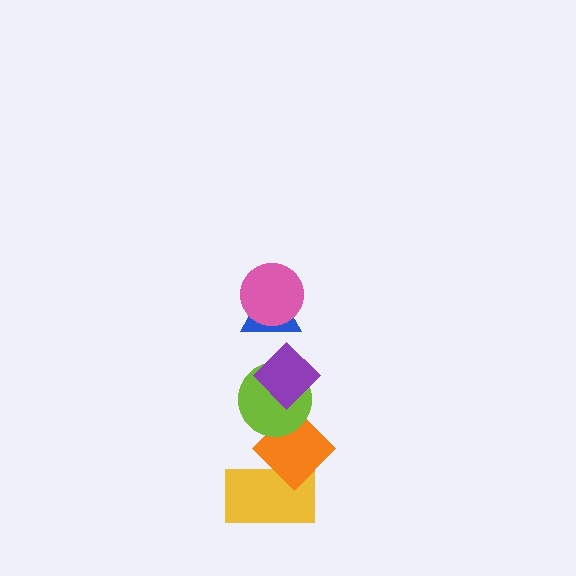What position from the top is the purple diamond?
The purple diamond is 3rd from the top.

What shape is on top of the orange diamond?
The lime circle is on top of the orange diamond.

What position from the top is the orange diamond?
The orange diamond is 5th from the top.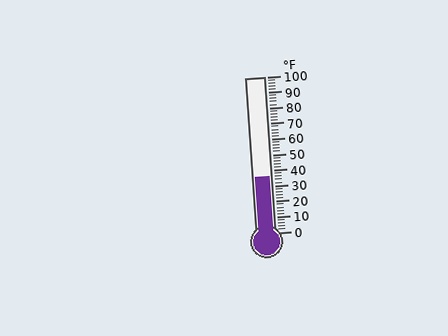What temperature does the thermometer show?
The thermometer shows approximately 36°F.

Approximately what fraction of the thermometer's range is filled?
The thermometer is filled to approximately 35% of its range.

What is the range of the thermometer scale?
The thermometer scale ranges from 0°F to 100°F.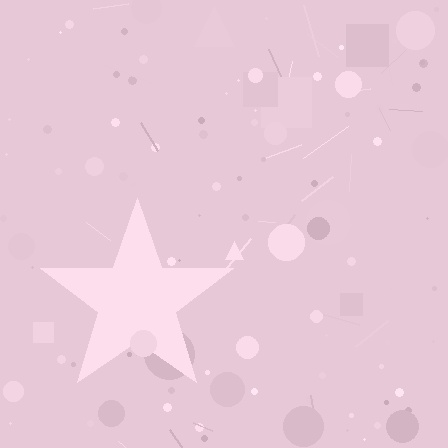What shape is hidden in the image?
A star is hidden in the image.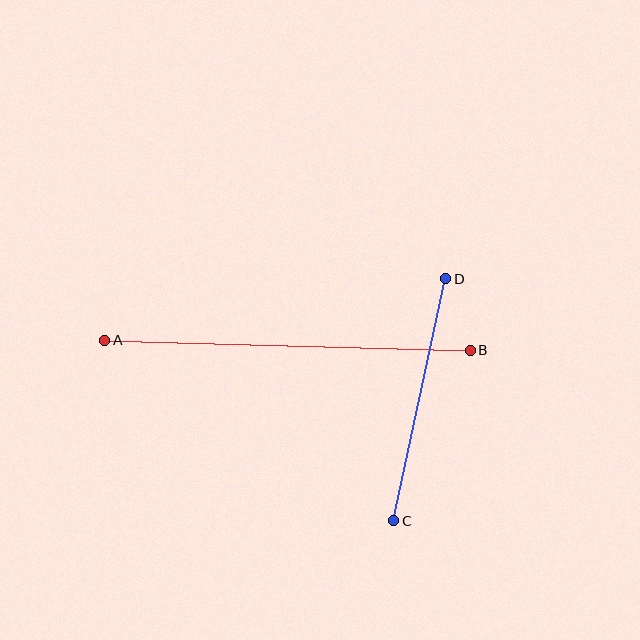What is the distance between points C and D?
The distance is approximately 247 pixels.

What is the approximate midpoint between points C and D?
The midpoint is at approximately (420, 400) pixels.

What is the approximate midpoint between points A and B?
The midpoint is at approximately (287, 345) pixels.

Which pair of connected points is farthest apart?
Points A and B are farthest apart.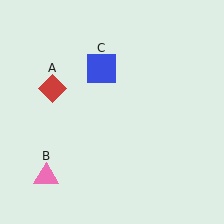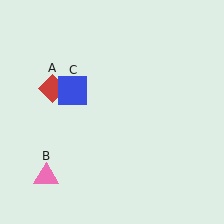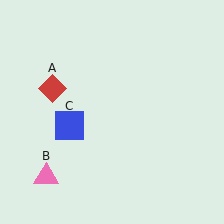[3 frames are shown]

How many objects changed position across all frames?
1 object changed position: blue square (object C).